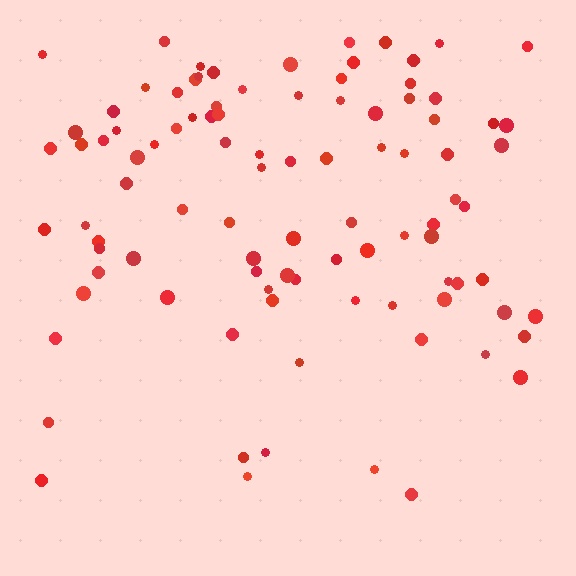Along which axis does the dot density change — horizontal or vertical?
Vertical.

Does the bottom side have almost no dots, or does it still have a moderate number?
Still a moderate number, just noticeably fewer than the top.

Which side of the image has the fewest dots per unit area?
The bottom.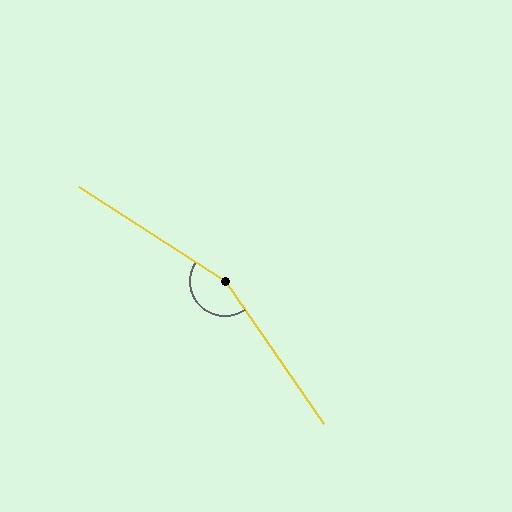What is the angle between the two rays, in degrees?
Approximately 158 degrees.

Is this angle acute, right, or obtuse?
It is obtuse.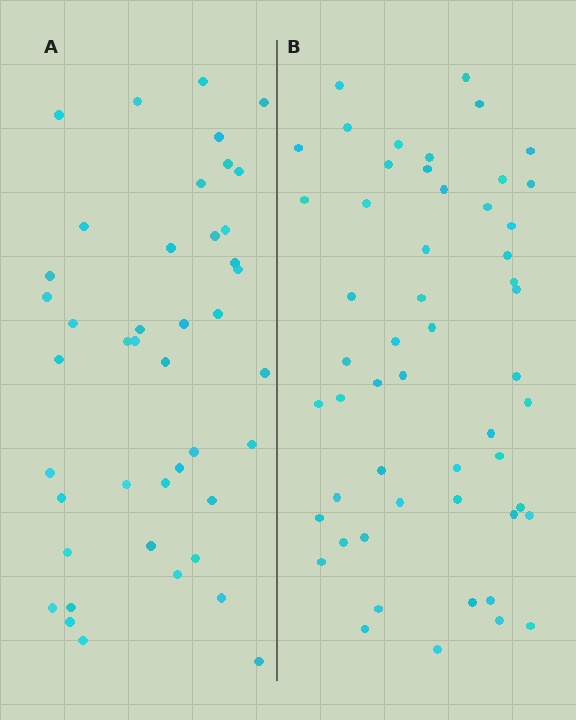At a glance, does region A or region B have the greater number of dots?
Region B (the right region) has more dots.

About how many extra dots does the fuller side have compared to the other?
Region B has roughly 10 or so more dots than region A.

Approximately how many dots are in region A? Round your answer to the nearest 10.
About 40 dots. (The exact count is 43, which rounds to 40.)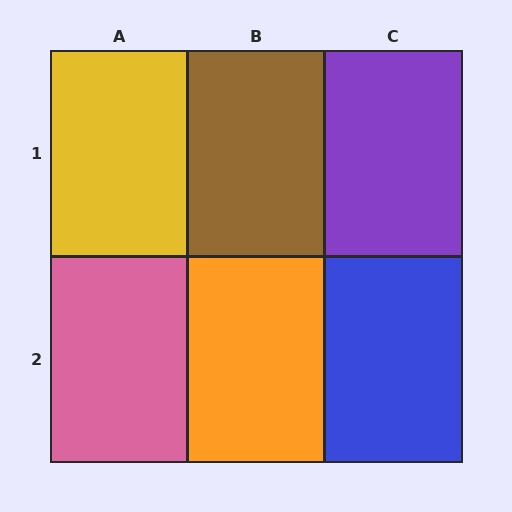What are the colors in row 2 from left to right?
Pink, orange, blue.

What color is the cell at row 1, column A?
Yellow.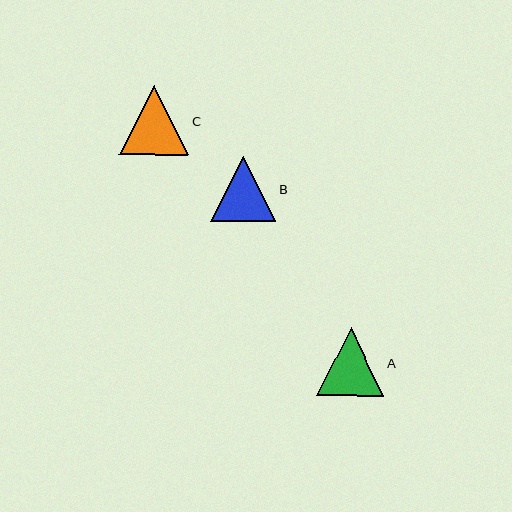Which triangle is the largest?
Triangle C is the largest with a size of approximately 69 pixels.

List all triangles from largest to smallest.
From largest to smallest: C, A, B.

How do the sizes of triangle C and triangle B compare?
Triangle C and triangle B are approximately the same size.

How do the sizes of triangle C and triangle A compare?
Triangle C and triangle A are approximately the same size.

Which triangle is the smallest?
Triangle B is the smallest with a size of approximately 65 pixels.